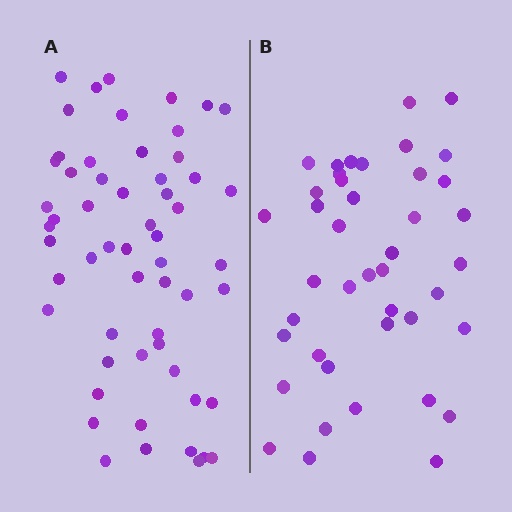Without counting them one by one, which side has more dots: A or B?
Region A (the left region) has more dots.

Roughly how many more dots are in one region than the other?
Region A has approximately 15 more dots than region B.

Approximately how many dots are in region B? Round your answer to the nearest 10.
About 40 dots. (The exact count is 42, which rounds to 40.)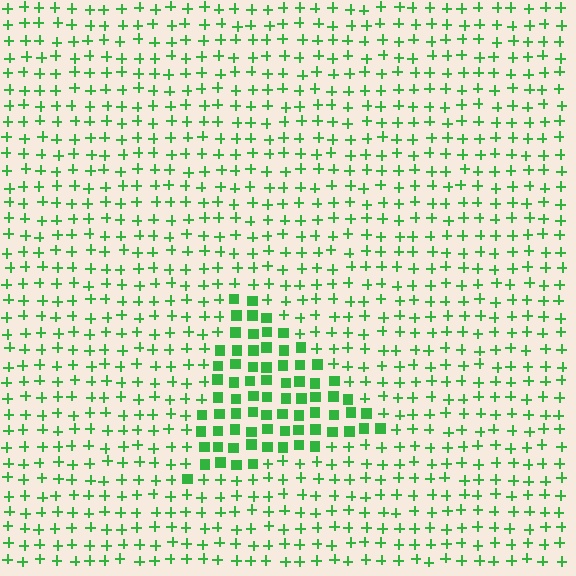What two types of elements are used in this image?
The image uses squares inside the triangle region and plus signs outside it.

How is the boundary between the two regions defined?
The boundary is defined by a change in element shape: squares inside vs. plus signs outside. All elements share the same color and spacing.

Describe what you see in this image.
The image is filled with small green elements arranged in a uniform grid. A triangle-shaped region contains squares, while the surrounding area contains plus signs. The boundary is defined purely by the change in element shape.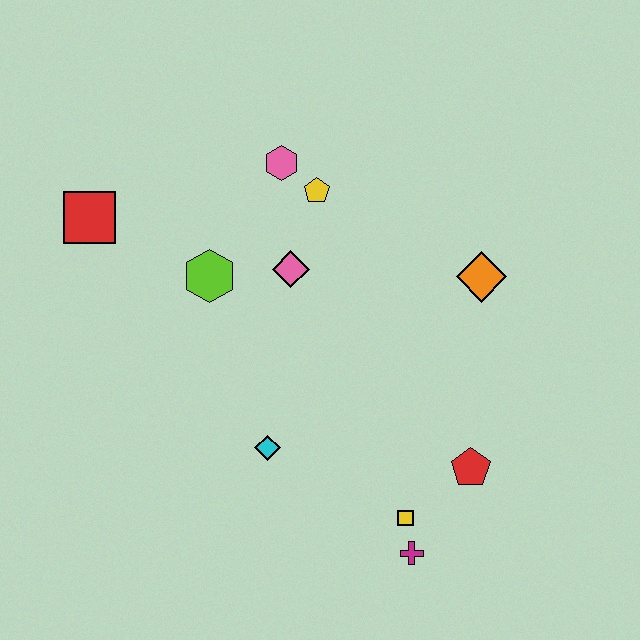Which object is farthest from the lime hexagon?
The magenta cross is farthest from the lime hexagon.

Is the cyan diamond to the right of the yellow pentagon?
No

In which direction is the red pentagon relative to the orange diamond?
The red pentagon is below the orange diamond.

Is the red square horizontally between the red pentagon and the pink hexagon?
No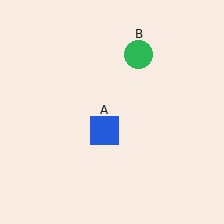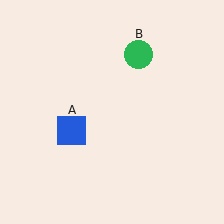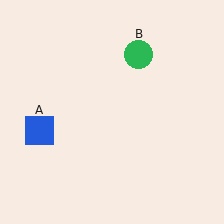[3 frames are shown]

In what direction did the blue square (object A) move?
The blue square (object A) moved left.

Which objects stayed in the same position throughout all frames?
Green circle (object B) remained stationary.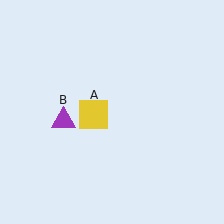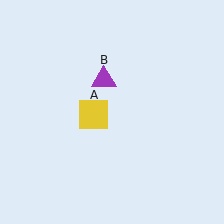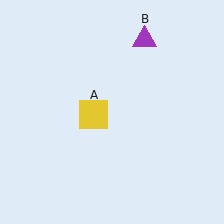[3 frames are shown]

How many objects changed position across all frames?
1 object changed position: purple triangle (object B).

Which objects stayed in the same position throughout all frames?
Yellow square (object A) remained stationary.